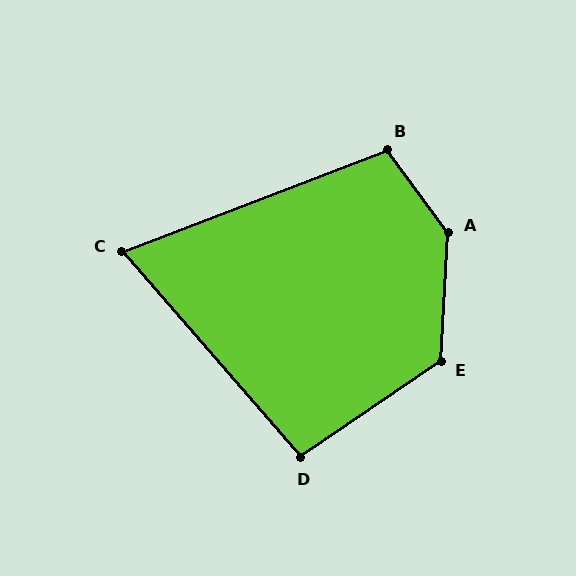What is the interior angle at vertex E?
Approximately 128 degrees (obtuse).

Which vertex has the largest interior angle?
A, at approximately 140 degrees.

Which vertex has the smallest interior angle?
C, at approximately 70 degrees.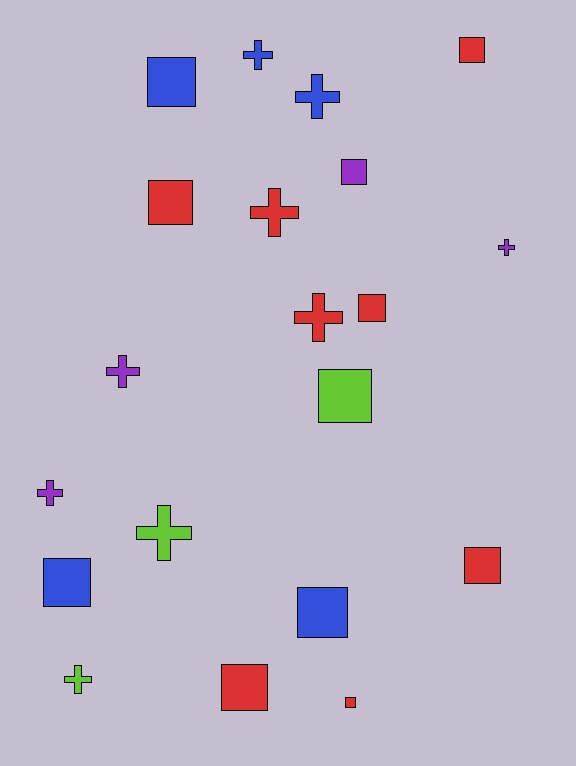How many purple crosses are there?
There are 3 purple crosses.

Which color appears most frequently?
Red, with 8 objects.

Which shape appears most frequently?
Square, with 11 objects.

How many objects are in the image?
There are 20 objects.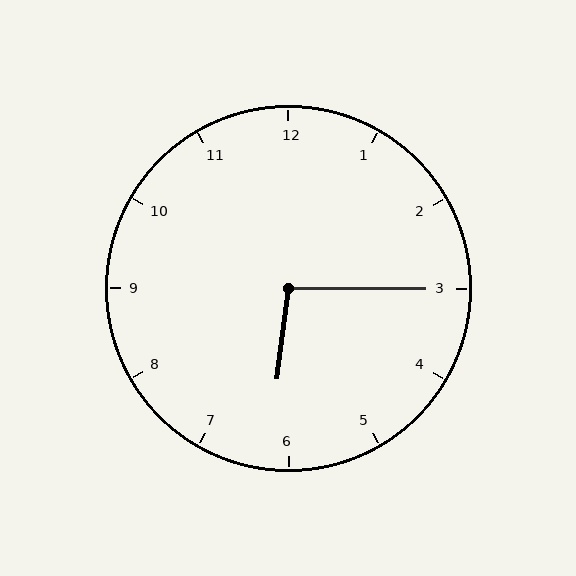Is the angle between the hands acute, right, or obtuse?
It is obtuse.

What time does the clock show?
6:15.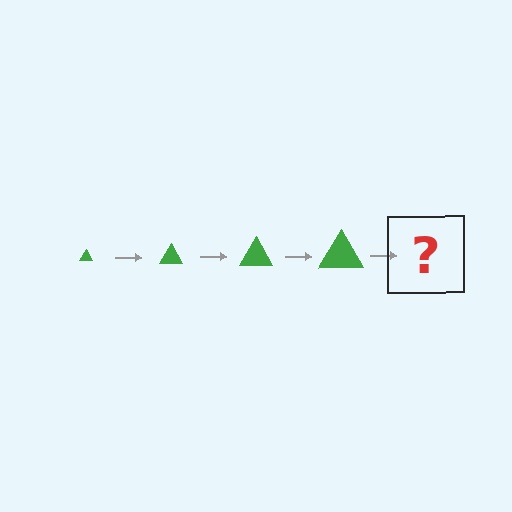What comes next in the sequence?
The next element should be a green triangle, larger than the previous one.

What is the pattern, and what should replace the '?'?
The pattern is that the triangle gets progressively larger each step. The '?' should be a green triangle, larger than the previous one.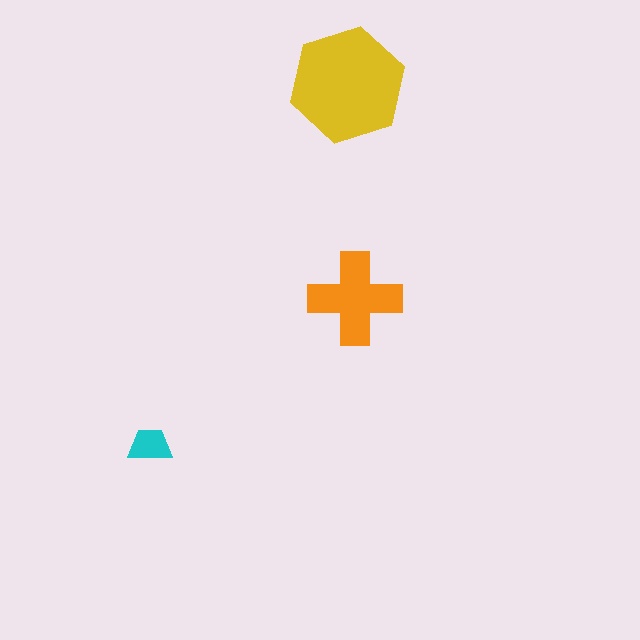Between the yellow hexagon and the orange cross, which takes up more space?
The yellow hexagon.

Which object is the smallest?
The cyan trapezoid.